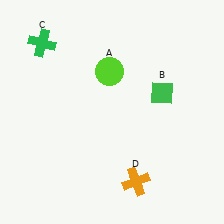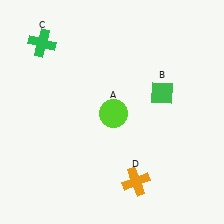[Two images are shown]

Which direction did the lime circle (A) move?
The lime circle (A) moved down.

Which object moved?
The lime circle (A) moved down.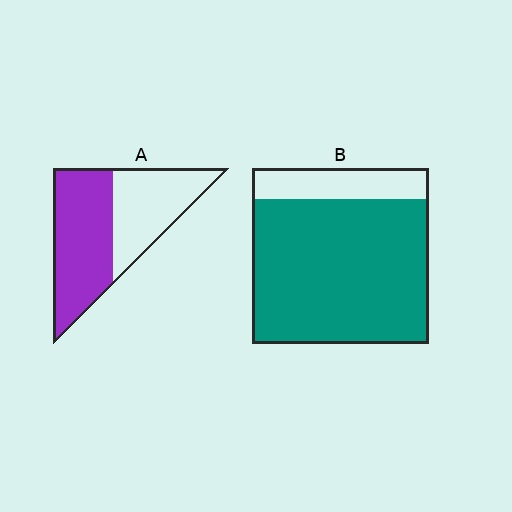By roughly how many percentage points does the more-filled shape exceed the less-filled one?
By roughly 25 percentage points (B over A).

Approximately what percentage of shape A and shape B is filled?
A is approximately 55% and B is approximately 80%.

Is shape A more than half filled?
Yes.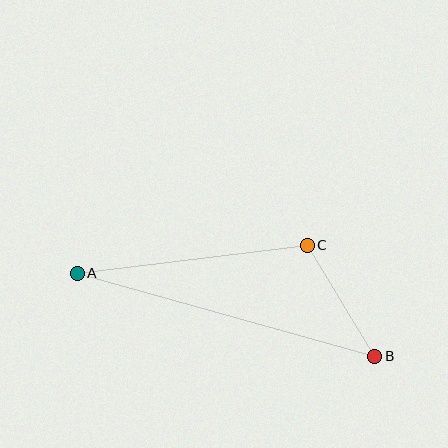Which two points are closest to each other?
Points B and C are closest to each other.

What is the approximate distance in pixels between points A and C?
The distance between A and C is approximately 231 pixels.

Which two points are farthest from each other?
Points A and B are farthest from each other.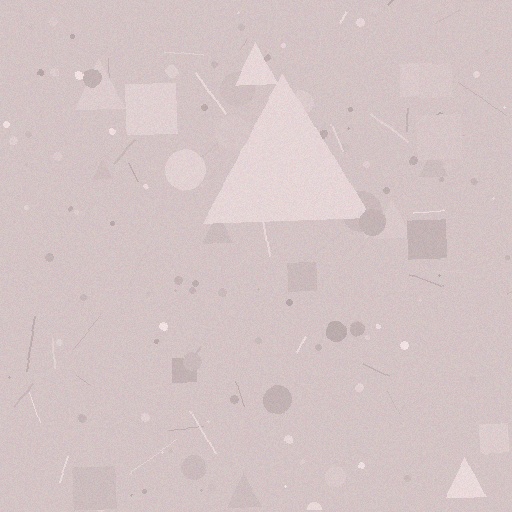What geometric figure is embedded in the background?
A triangle is embedded in the background.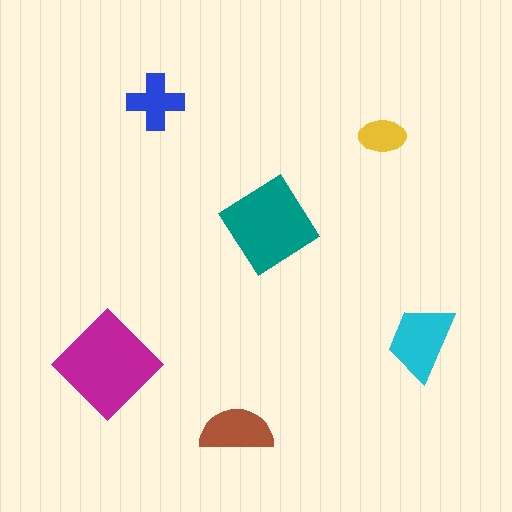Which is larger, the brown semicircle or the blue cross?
The brown semicircle.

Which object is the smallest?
The yellow ellipse.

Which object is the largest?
The magenta diamond.